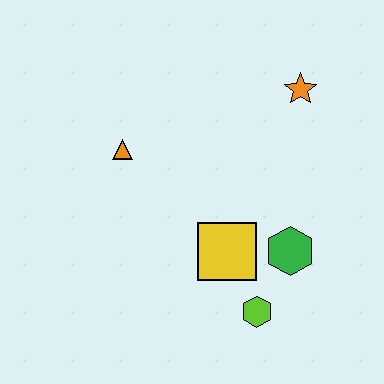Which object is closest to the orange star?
The green hexagon is closest to the orange star.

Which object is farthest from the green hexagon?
The orange triangle is farthest from the green hexagon.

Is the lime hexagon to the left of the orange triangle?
No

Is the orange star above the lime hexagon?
Yes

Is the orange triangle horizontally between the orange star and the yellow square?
No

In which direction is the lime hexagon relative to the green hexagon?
The lime hexagon is below the green hexagon.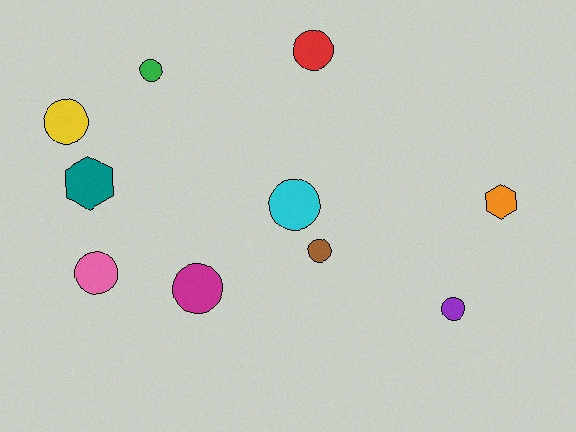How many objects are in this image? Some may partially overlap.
There are 10 objects.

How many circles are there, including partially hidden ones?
There are 8 circles.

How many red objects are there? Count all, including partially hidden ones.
There is 1 red object.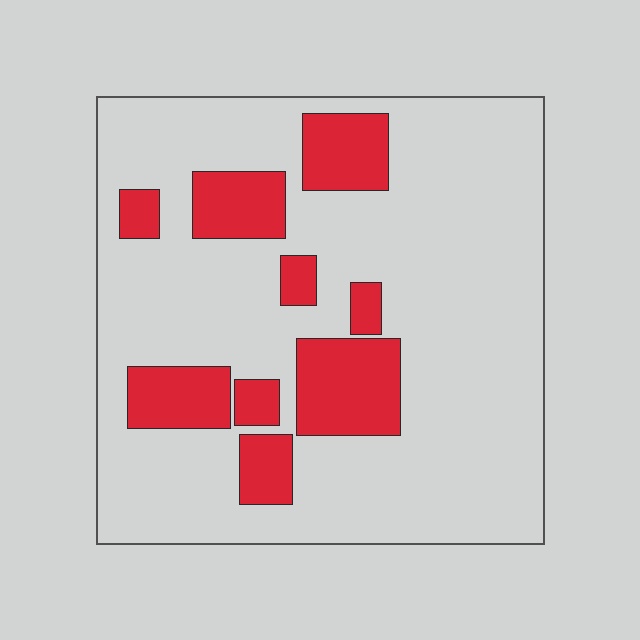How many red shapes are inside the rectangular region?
9.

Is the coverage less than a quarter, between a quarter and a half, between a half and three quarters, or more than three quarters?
Less than a quarter.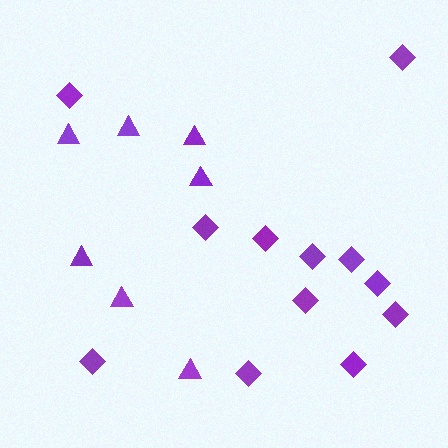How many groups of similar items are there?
There are 2 groups: one group of diamonds (12) and one group of triangles (7).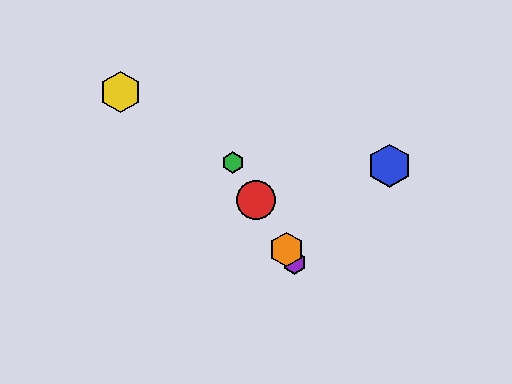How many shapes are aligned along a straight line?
4 shapes (the red circle, the green hexagon, the purple hexagon, the orange hexagon) are aligned along a straight line.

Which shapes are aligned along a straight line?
The red circle, the green hexagon, the purple hexagon, the orange hexagon are aligned along a straight line.